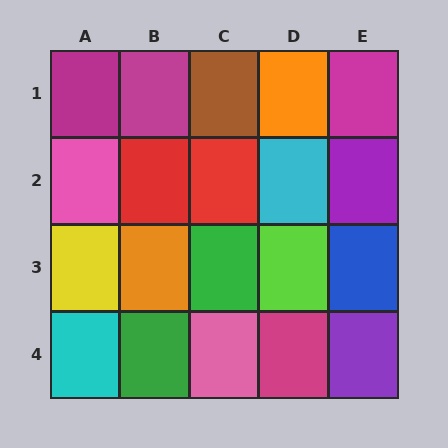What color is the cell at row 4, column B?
Green.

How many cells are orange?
2 cells are orange.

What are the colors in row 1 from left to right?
Magenta, magenta, brown, orange, magenta.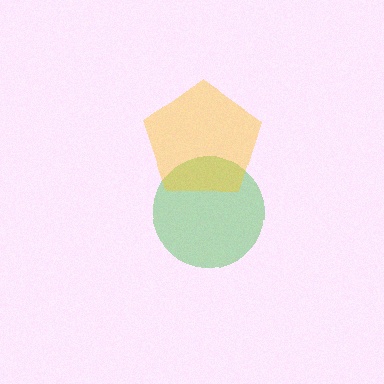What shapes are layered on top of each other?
The layered shapes are: a green circle, a yellow pentagon.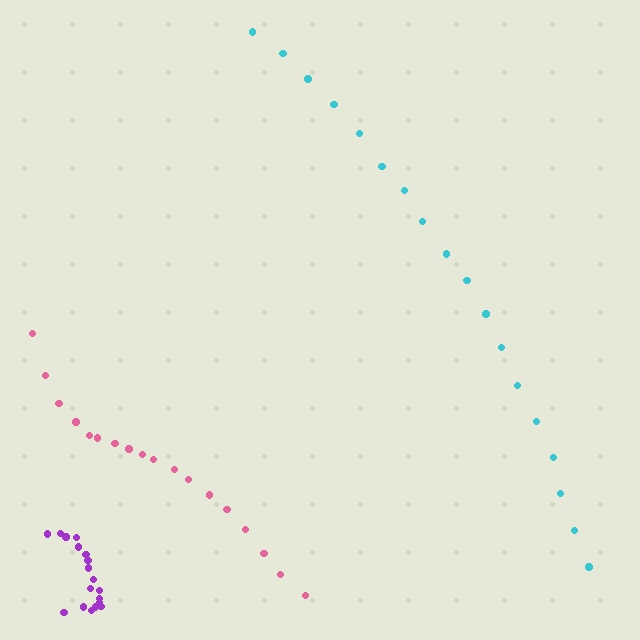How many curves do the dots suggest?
There are 3 distinct paths.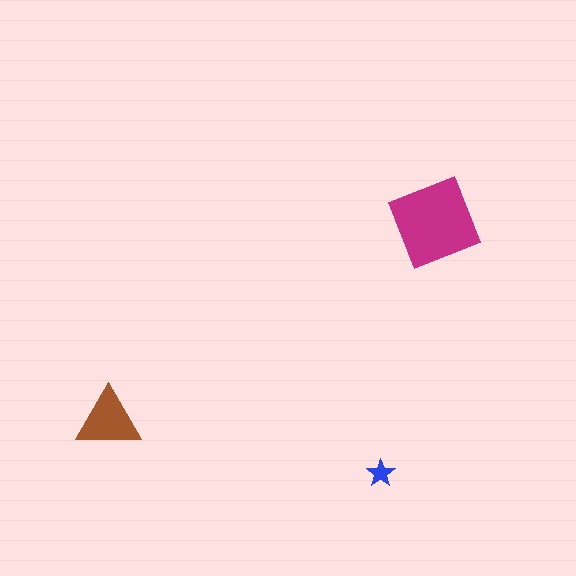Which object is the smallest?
The blue star.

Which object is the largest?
The magenta diamond.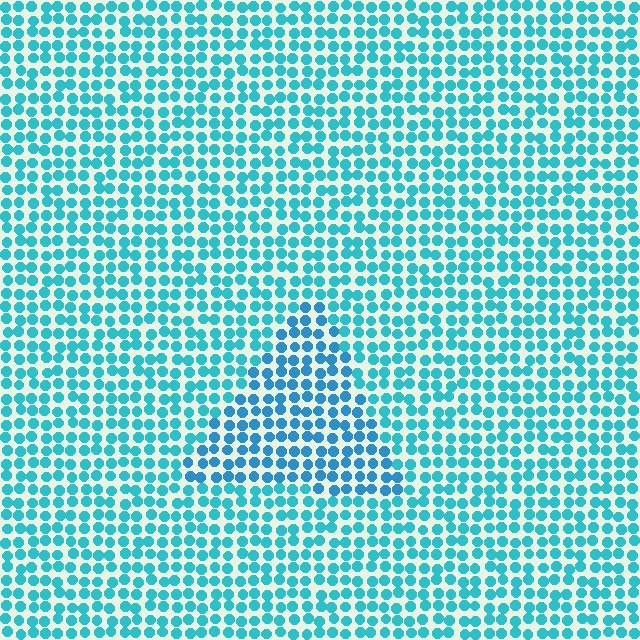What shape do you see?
I see a triangle.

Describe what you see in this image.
The image is filled with small cyan elements in a uniform arrangement. A triangle-shaped region is visible where the elements are tinted to a slightly different hue, forming a subtle color boundary.